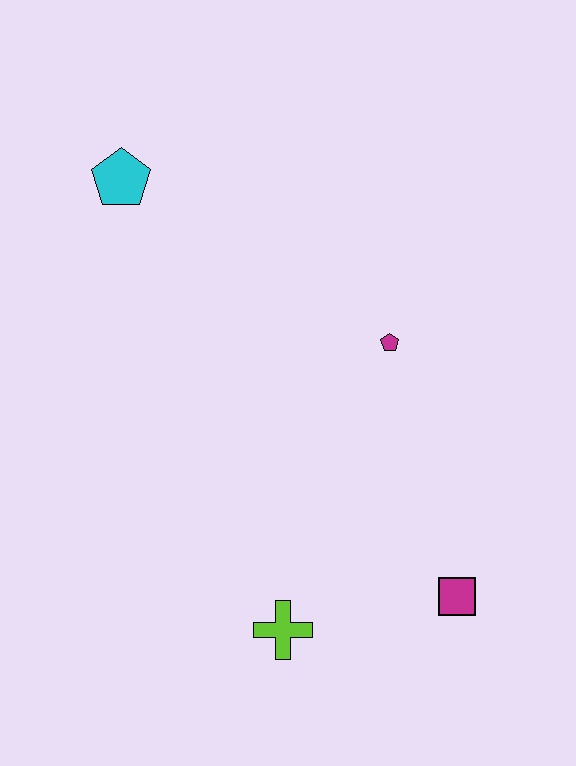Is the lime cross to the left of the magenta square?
Yes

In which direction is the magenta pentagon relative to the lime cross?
The magenta pentagon is above the lime cross.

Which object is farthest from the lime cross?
The cyan pentagon is farthest from the lime cross.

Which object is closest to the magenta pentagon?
The magenta square is closest to the magenta pentagon.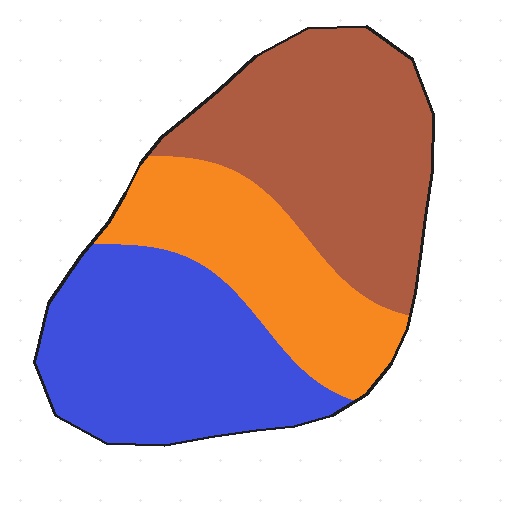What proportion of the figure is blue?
Blue takes up about three eighths (3/8) of the figure.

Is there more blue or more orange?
Blue.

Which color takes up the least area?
Orange, at roughly 25%.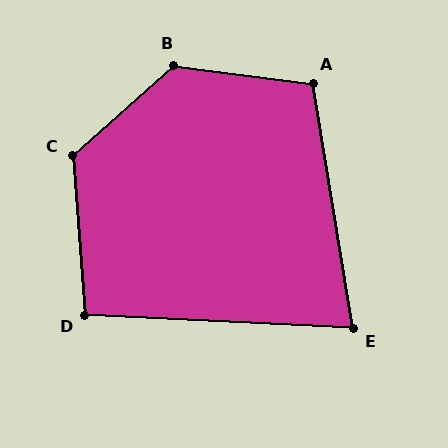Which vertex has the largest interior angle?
B, at approximately 131 degrees.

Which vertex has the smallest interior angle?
E, at approximately 78 degrees.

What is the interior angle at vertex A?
Approximately 107 degrees (obtuse).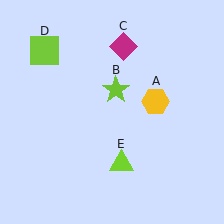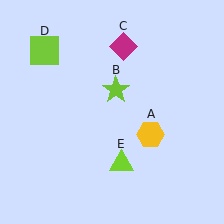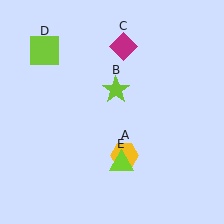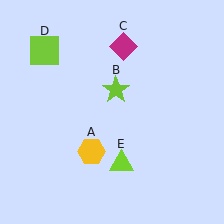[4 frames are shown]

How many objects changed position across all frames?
1 object changed position: yellow hexagon (object A).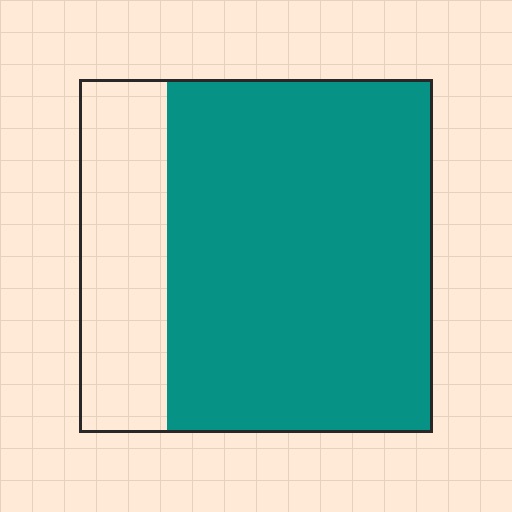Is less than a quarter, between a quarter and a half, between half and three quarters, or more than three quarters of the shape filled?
More than three quarters.